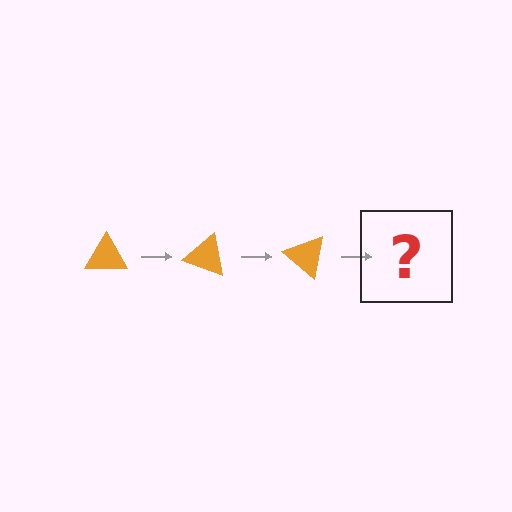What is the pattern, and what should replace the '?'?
The pattern is that the triangle rotates 20 degrees each step. The '?' should be an orange triangle rotated 60 degrees.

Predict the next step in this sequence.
The next step is an orange triangle rotated 60 degrees.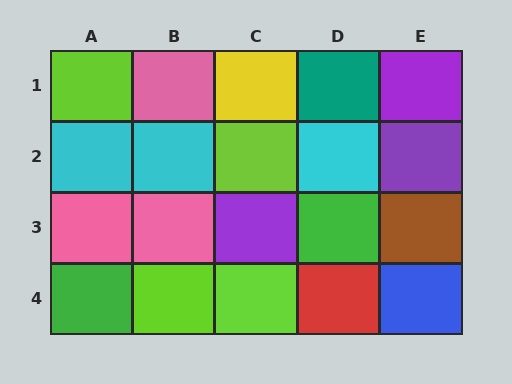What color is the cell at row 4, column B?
Lime.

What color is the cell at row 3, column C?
Purple.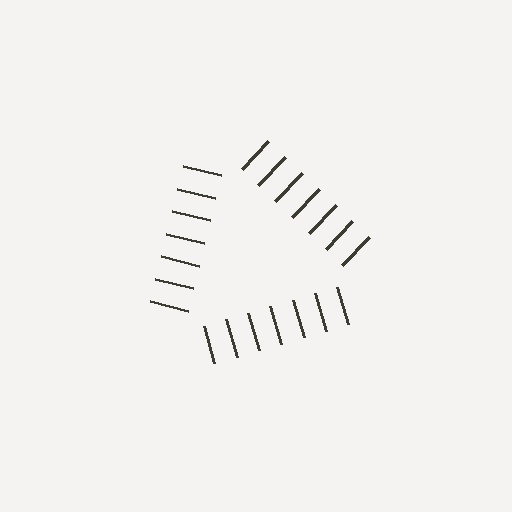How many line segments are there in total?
21 — 7 along each of the 3 edges.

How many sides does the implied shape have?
3 sides — the line-ends trace a triangle.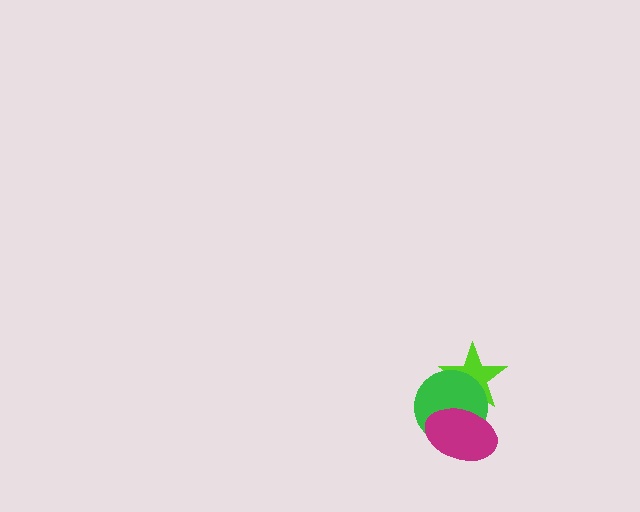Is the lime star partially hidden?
Yes, it is partially covered by another shape.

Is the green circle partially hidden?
Yes, it is partially covered by another shape.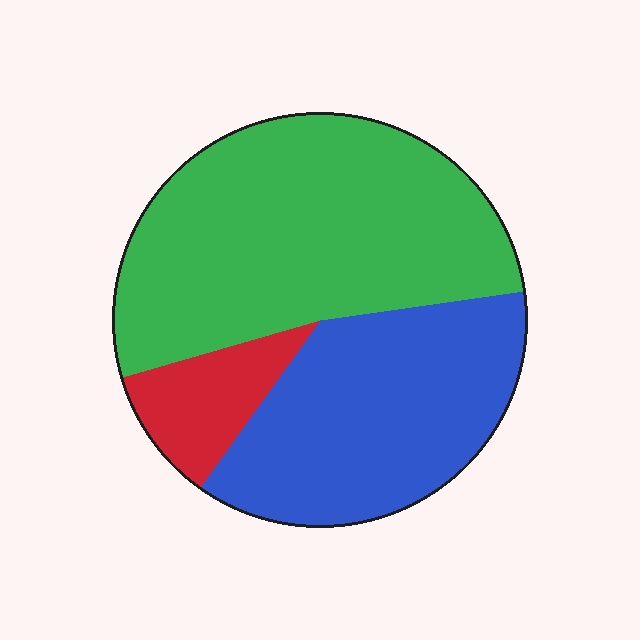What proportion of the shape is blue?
Blue takes up between a quarter and a half of the shape.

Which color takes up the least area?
Red, at roughly 10%.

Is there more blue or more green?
Green.